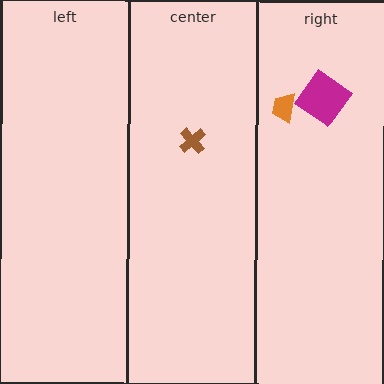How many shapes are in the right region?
2.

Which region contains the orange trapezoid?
The right region.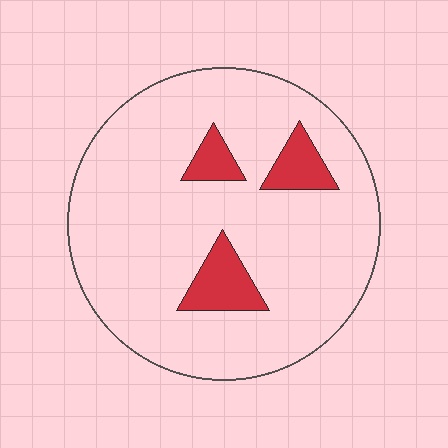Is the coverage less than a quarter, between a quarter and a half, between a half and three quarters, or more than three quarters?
Less than a quarter.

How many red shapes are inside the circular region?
3.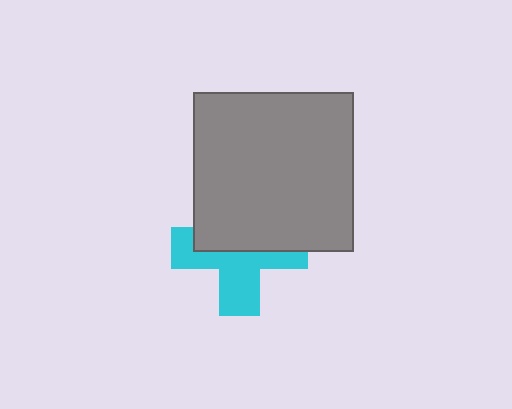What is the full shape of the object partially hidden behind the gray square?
The partially hidden object is a cyan cross.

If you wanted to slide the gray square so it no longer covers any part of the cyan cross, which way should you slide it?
Slide it up — that is the most direct way to separate the two shapes.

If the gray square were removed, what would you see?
You would see the complete cyan cross.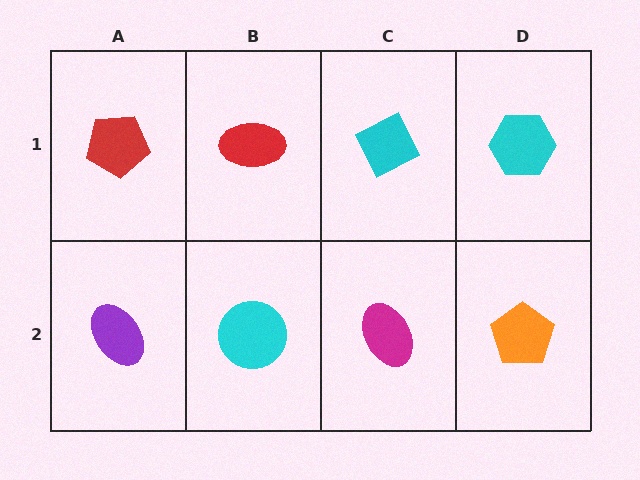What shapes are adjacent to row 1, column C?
A magenta ellipse (row 2, column C), a red ellipse (row 1, column B), a cyan hexagon (row 1, column D).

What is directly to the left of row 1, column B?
A red pentagon.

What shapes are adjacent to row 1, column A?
A purple ellipse (row 2, column A), a red ellipse (row 1, column B).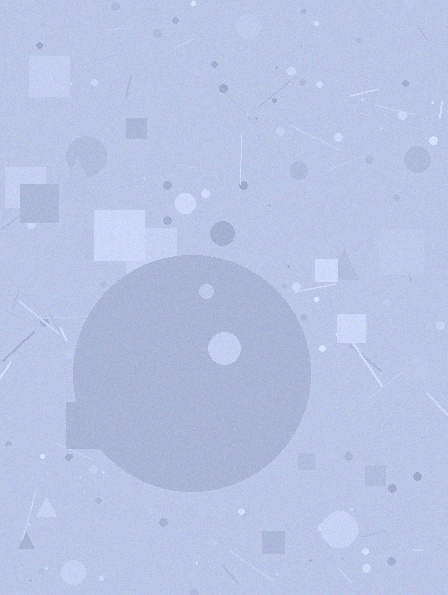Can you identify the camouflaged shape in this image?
The camouflaged shape is a circle.